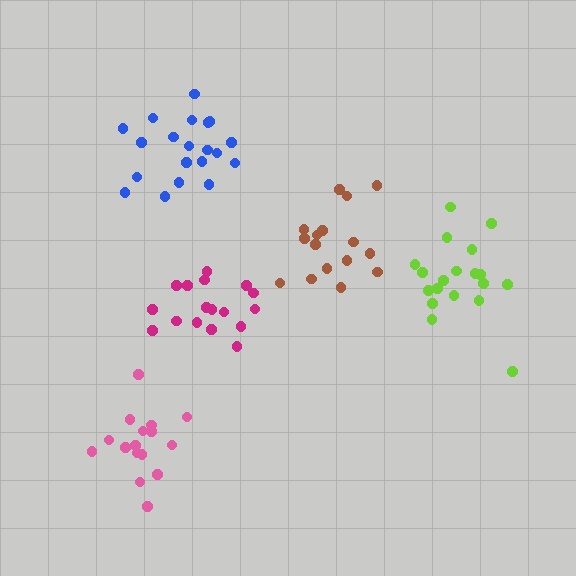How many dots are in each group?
Group 1: 20 dots, Group 2: 19 dots, Group 3: 17 dots, Group 4: 16 dots, Group 5: 16 dots (88 total).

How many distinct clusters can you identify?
There are 5 distinct clusters.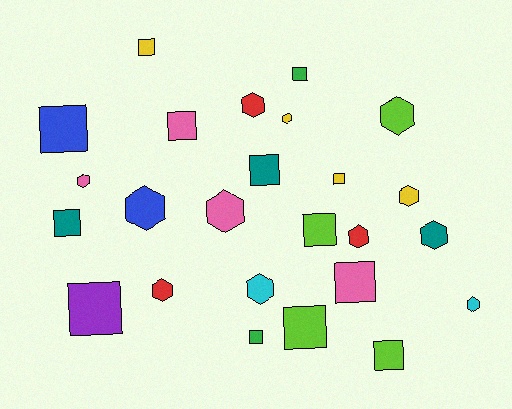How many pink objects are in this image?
There are 4 pink objects.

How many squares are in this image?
There are 13 squares.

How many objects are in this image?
There are 25 objects.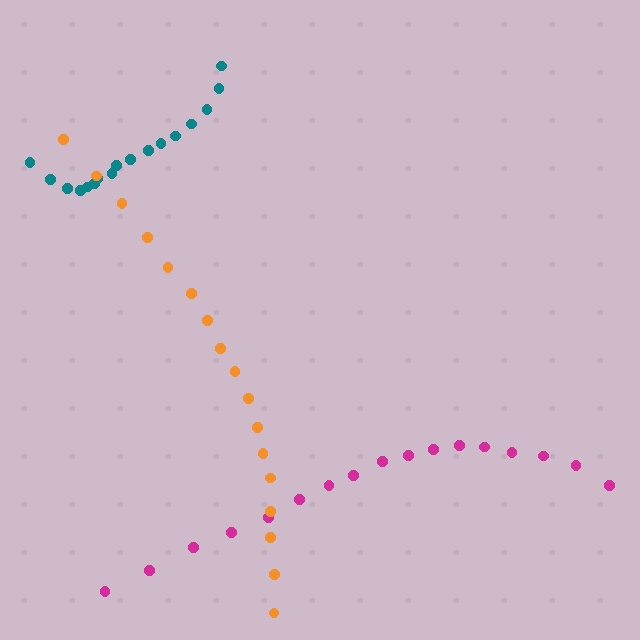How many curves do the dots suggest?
There are 3 distinct paths.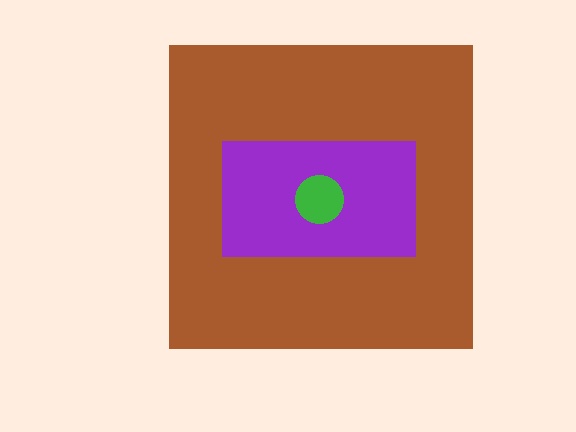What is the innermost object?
The green circle.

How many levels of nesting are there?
3.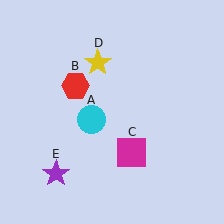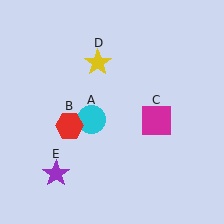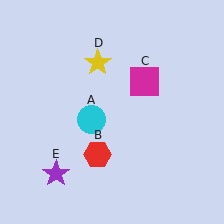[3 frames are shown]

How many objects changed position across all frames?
2 objects changed position: red hexagon (object B), magenta square (object C).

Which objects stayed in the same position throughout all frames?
Cyan circle (object A) and yellow star (object D) and purple star (object E) remained stationary.